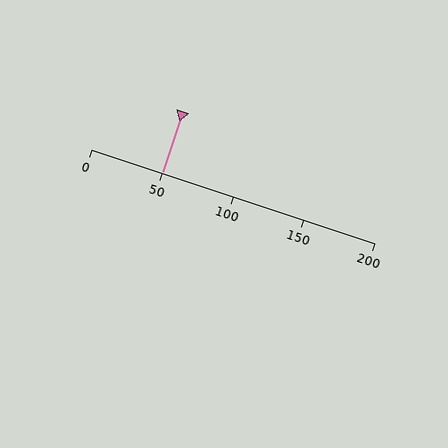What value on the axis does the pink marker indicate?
The marker indicates approximately 50.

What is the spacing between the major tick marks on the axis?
The major ticks are spaced 50 apart.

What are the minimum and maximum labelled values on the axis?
The axis runs from 0 to 200.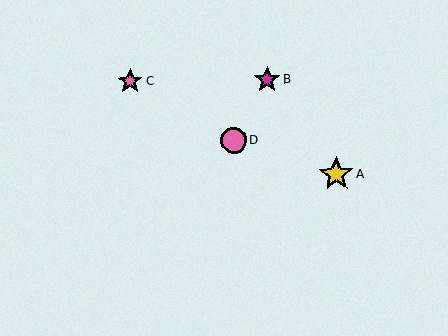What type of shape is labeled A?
Shape A is a yellow star.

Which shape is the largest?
The yellow star (labeled A) is the largest.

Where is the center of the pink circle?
The center of the pink circle is at (234, 141).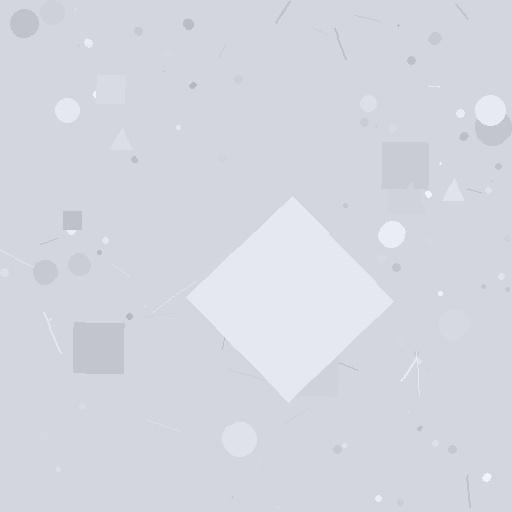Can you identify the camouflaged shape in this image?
The camouflaged shape is a diamond.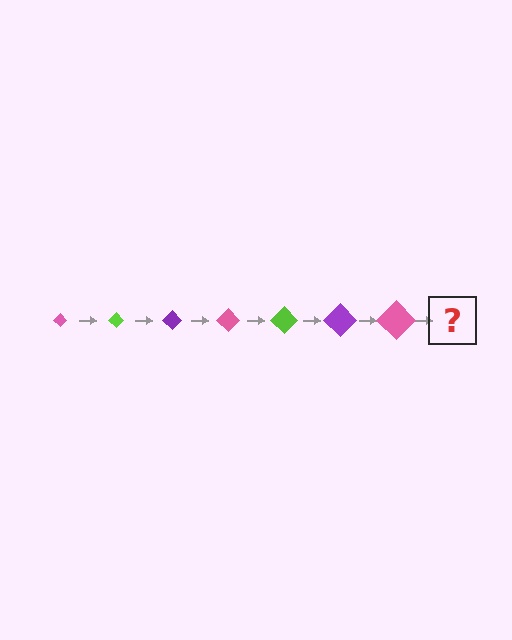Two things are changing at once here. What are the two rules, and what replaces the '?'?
The two rules are that the diamond grows larger each step and the color cycles through pink, lime, and purple. The '?' should be a lime diamond, larger than the previous one.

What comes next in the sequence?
The next element should be a lime diamond, larger than the previous one.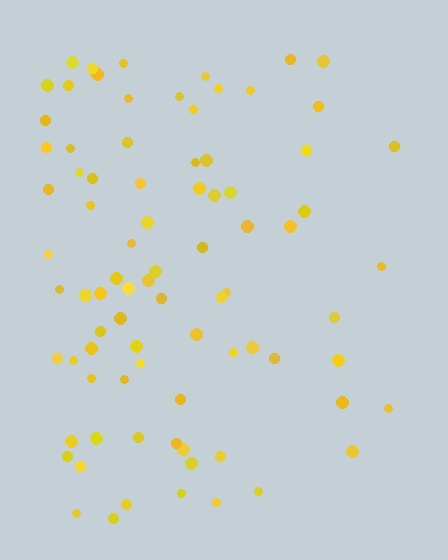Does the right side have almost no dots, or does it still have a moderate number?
Still a moderate number, just noticeably fewer than the left.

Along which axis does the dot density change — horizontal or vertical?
Horizontal.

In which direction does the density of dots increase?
From right to left, with the left side densest.